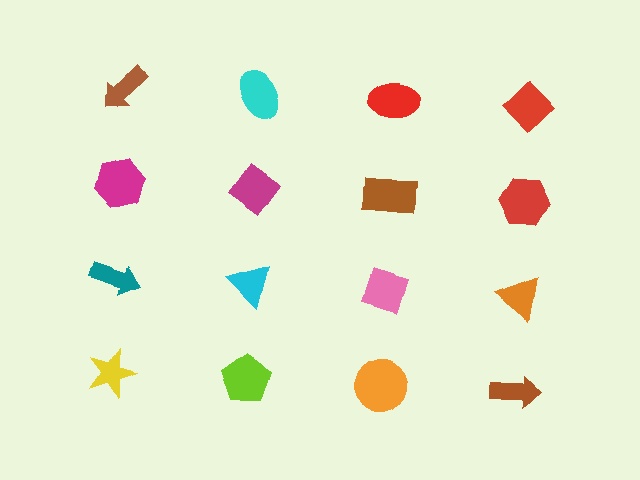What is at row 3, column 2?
A cyan triangle.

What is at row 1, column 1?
A brown arrow.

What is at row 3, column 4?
An orange triangle.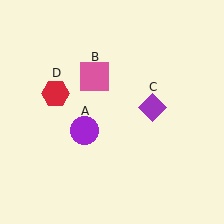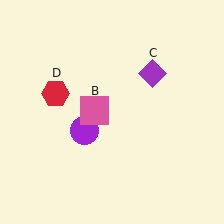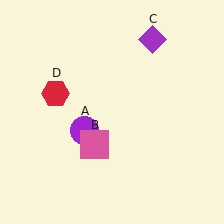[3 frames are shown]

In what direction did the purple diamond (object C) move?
The purple diamond (object C) moved up.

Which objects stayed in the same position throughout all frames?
Purple circle (object A) and red hexagon (object D) remained stationary.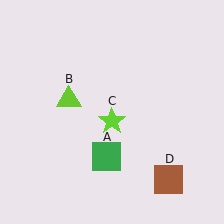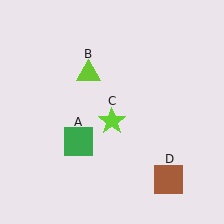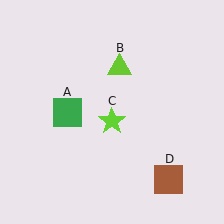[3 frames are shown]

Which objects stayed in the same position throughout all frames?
Lime star (object C) and brown square (object D) remained stationary.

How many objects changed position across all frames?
2 objects changed position: green square (object A), lime triangle (object B).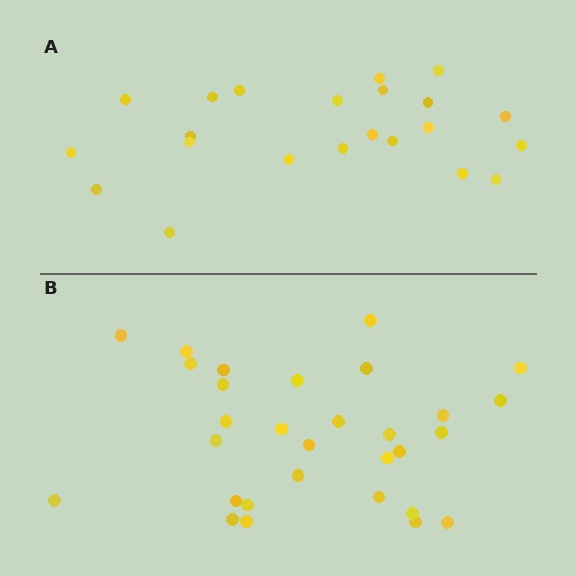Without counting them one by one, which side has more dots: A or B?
Region B (the bottom region) has more dots.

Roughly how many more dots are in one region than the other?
Region B has roughly 8 or so more dots than region A.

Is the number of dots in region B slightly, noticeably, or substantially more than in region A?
Region B has noticeably more, but not dramatically so. The ratio is roughly 1.4 to 1.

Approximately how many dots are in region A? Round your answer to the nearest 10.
About 20 dots. (The exact count is 22, which rounds to 20.)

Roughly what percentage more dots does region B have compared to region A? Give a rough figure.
About 35% more.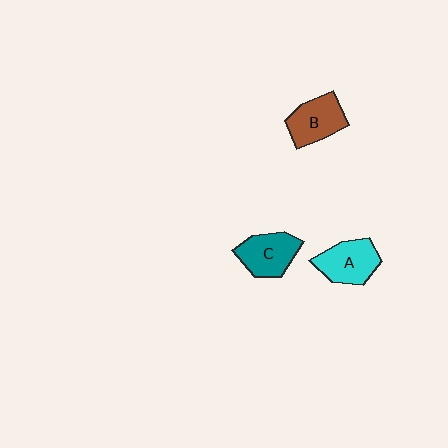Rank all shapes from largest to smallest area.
From largest to smallest: A (cyan), C (teal), B (brown).